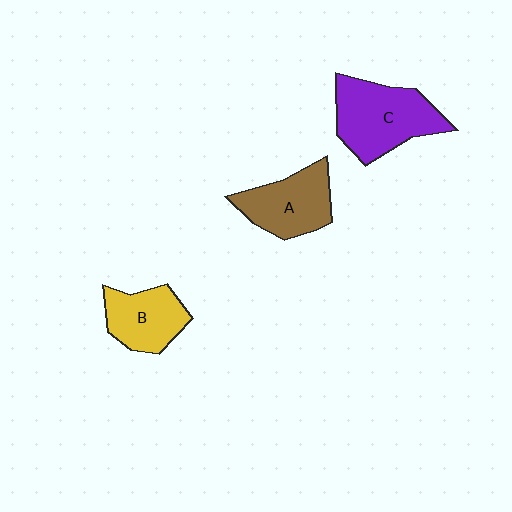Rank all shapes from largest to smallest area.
From largest to smallest: C (purple), A (brown), B (yellow).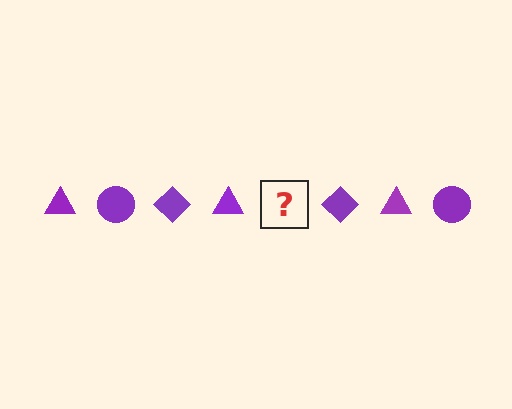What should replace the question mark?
The question mark should be replaced with a purple circle.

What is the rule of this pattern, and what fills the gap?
The rule is that the pattern cycles through triangle, circle, diamond shapes in purple. The gap should be filled with a purple circle.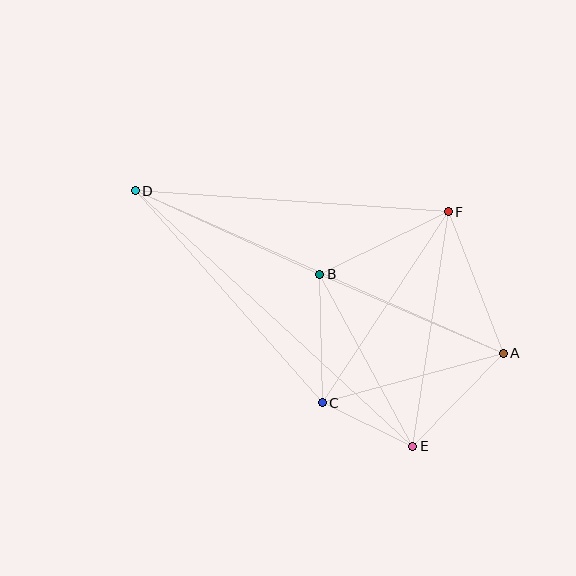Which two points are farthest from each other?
Points A and D are farthest from each other.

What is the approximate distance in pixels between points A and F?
The distance between A and F is approximately 152 pixels.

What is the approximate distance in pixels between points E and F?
The distance between E and F is approximately 237 pixels.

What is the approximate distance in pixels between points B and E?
The distance between B and E is approximately 196 pixels.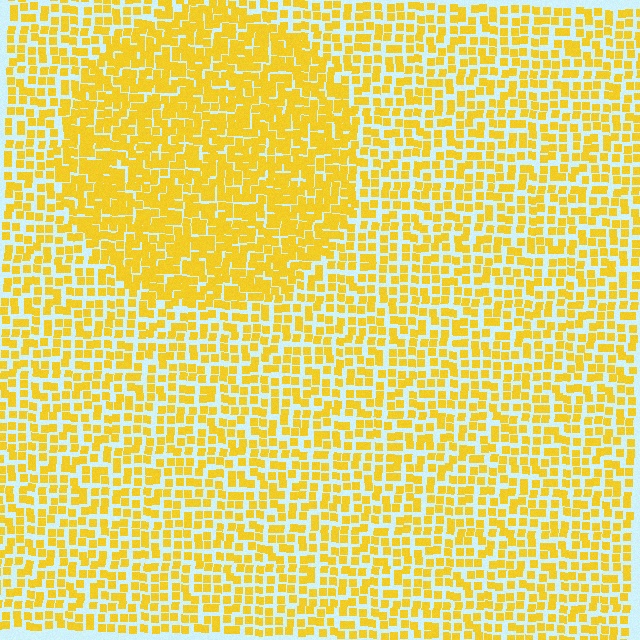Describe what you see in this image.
The image contains small yellow elements arranged at two different densities. A circle-shaped region is visible where the elements are more densely packed than the surrounding area.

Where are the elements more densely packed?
The elements are more densely packed inside the circle boundary.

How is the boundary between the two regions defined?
The boundary is defined by a change in element density (approximately 1.6x ratio). All elements are the same color, size, and shape.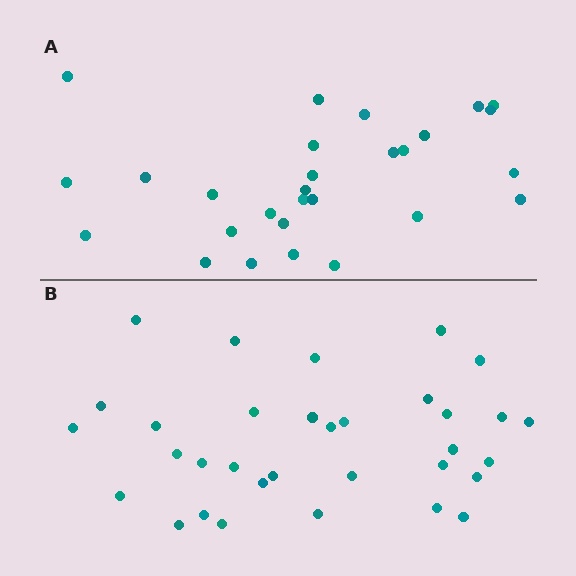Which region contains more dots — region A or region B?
Region B (the bottom region) has more dots.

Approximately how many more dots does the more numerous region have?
Region B has about 5 more dots than region A.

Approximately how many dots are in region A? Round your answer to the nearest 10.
About 30 dots. (The exact count is 28, which rounds to 30.)